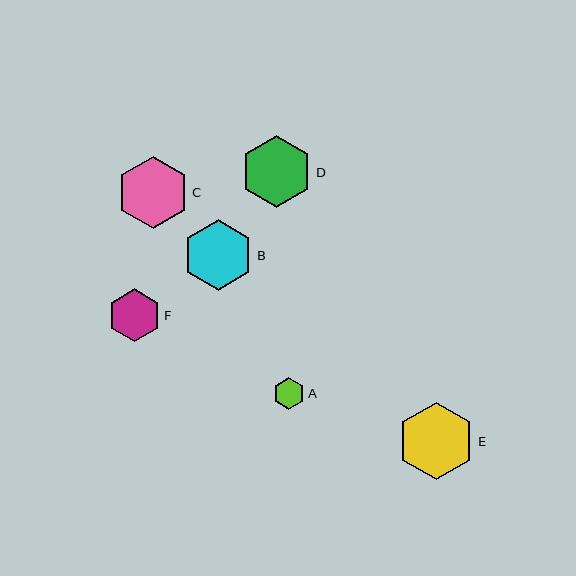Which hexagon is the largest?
Hexagon E is the largest with a size of approximately 77 pixels.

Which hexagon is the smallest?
Hexagon A is the smallest with a size of approximately 32 pixels.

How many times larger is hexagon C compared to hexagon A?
Hexagon C is approximately 2.3 times the size of hexagon A.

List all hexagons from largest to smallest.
From largest to smallest: E, C, D, B, F, A.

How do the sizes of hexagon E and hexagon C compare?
Hexagon E and hexagon C are approximately the same size.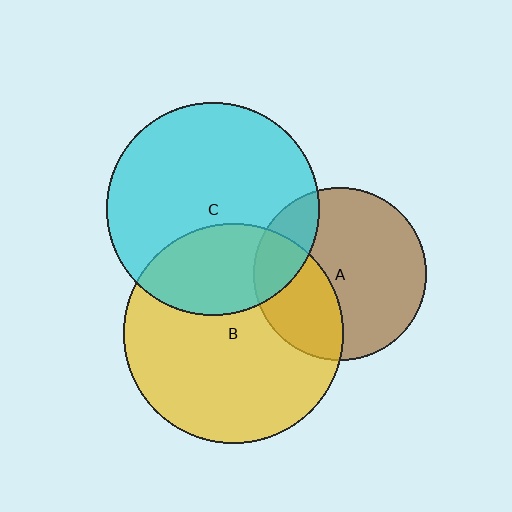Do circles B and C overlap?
Yes.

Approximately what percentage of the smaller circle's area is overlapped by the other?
Approximately 30%.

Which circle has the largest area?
Circle B (yellow).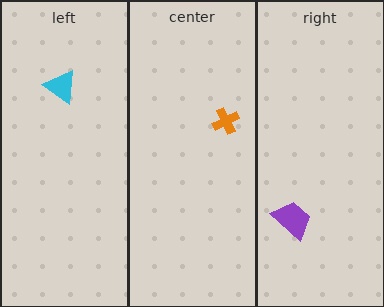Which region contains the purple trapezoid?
The right region.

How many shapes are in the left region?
1.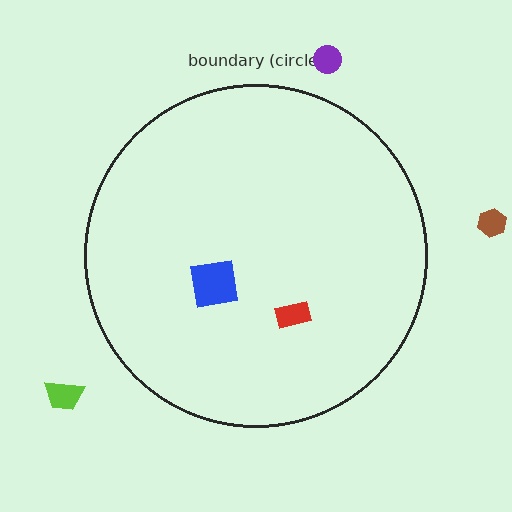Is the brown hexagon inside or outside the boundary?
Outside.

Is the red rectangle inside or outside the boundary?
Inside.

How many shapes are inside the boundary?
2 inside, 3 outside.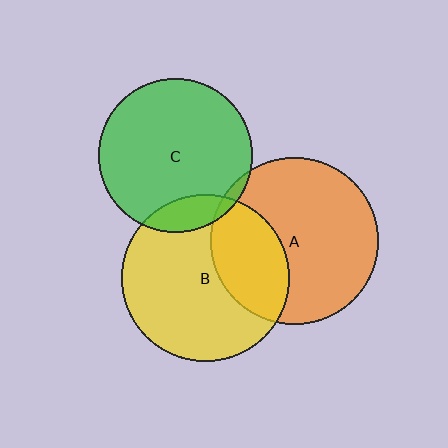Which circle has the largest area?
Circle B (yellow).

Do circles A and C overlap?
Yes.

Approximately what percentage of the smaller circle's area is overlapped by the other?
Approximately 5%.